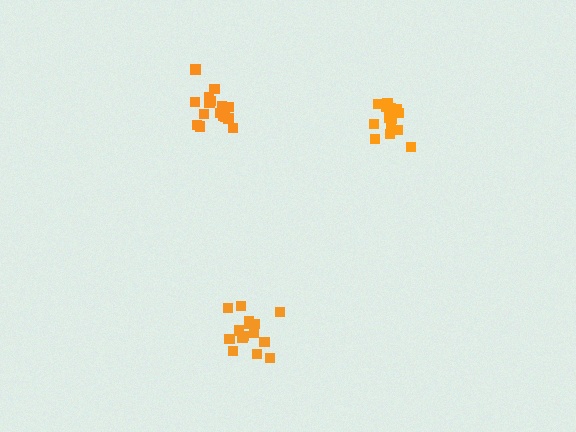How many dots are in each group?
Group 1: 16 dots, Group 2: 15 dots, Group 3: 14 dots (45 total).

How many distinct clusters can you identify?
There are 3 distinct clusters.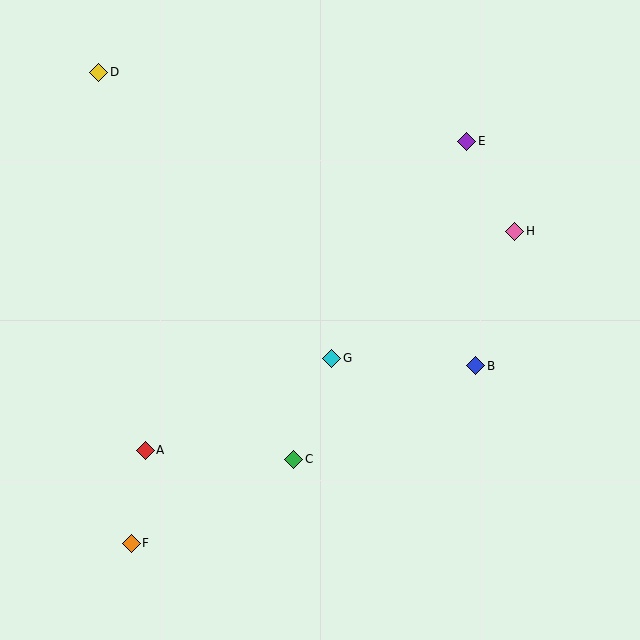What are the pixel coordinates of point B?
Point B is at (476, 366).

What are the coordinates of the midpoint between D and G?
The midpoint between D and G is at (215, 215).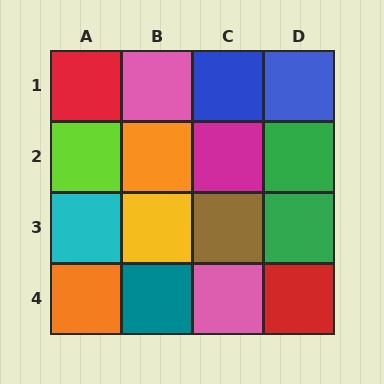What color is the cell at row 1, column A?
Red.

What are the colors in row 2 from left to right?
Lime, orange, magenta, green.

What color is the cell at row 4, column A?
Orange.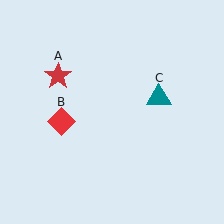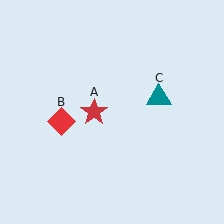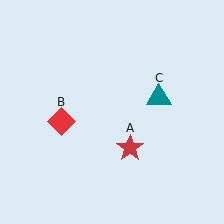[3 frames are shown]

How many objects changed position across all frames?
1 object changed position: red star (object A).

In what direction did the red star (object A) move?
The red star (object A) moved down and to the right.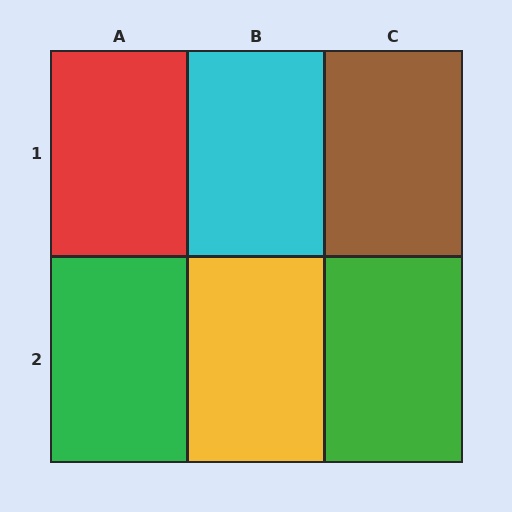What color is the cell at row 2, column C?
Green.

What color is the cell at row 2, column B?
Yellow.